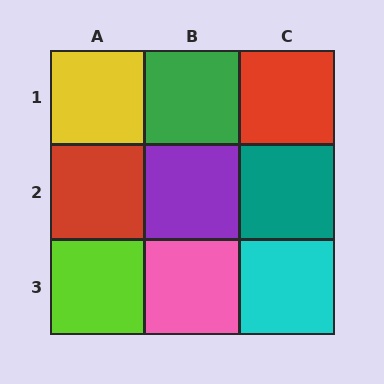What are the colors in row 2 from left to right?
Red, purple, teal.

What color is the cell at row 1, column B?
Green.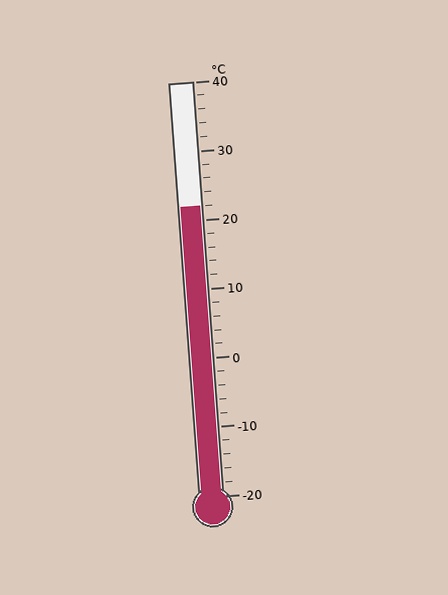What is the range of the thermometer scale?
The thermometer scale ranges from -20°C to 40°C.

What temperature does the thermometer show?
The thermometer shows approximately 22°C.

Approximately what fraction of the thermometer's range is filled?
The thermometer is filled to approximately 70% of its range.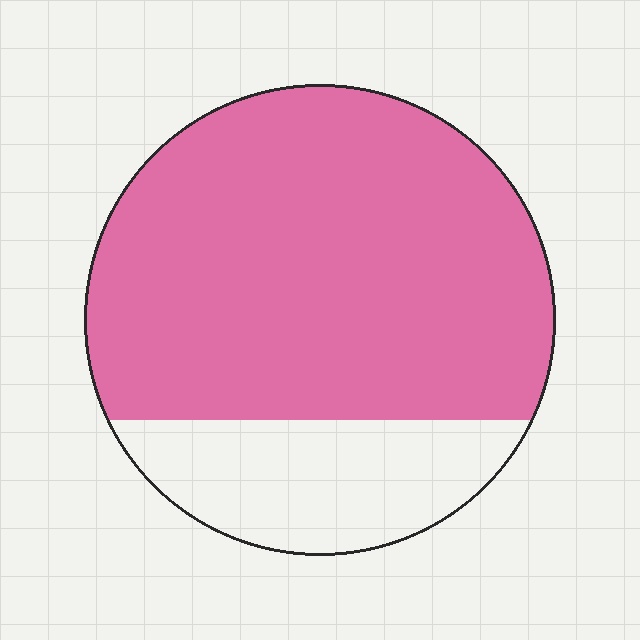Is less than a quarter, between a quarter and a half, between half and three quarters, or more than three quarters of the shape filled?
More than three quarters.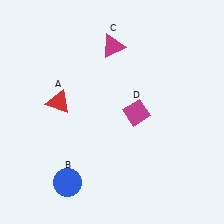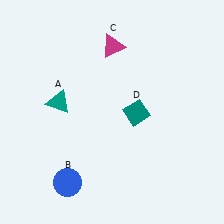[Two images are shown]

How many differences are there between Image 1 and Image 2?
There are 2 differences between the two images.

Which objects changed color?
A changed from red to teal. D changed from magenta to teal.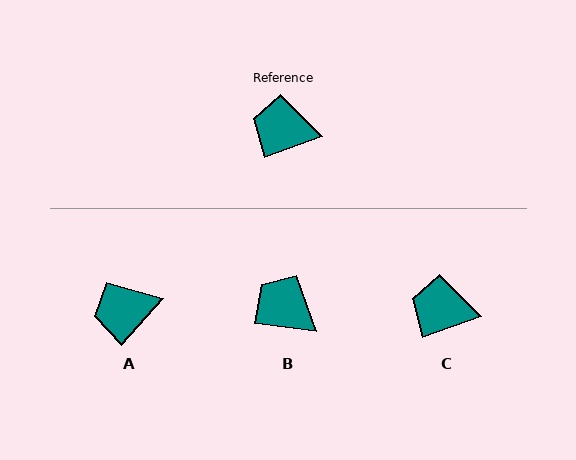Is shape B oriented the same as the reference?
No, it is off by about 26 degrees.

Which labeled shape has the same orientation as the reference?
C.